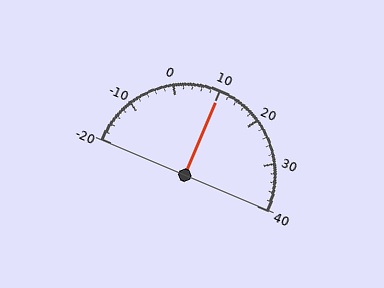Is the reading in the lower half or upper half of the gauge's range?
The reading is in the upper half of the range (-20 to 40).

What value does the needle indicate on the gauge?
The needle indicates approximately 10.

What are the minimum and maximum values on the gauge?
The gauge ranges from -20 to 40.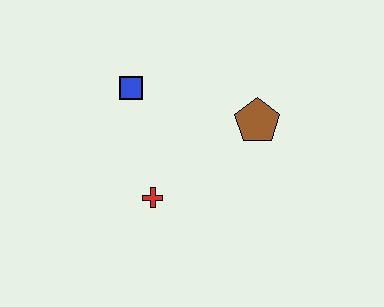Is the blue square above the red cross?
Yes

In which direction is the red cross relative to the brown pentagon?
The red cross is to the left of the brown pentagon.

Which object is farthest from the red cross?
The brown pentagon is farthest from the red cross.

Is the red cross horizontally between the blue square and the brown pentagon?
Yes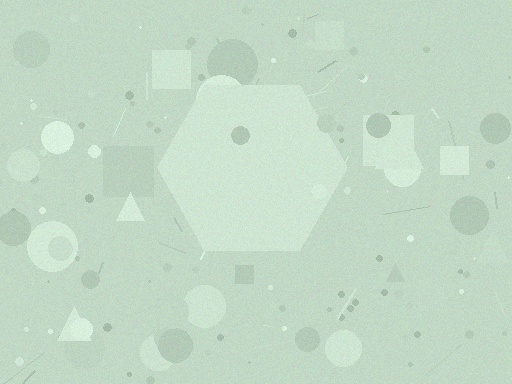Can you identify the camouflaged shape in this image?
The camouflaged shape is a hexagon.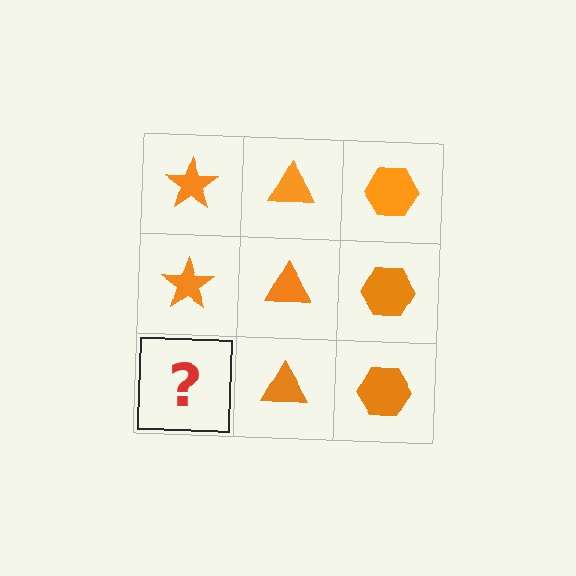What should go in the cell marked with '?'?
The missing cell should contain an orange star.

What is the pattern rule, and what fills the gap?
The rule is that each column has a consistent shape. The gap should be filled with an orange star.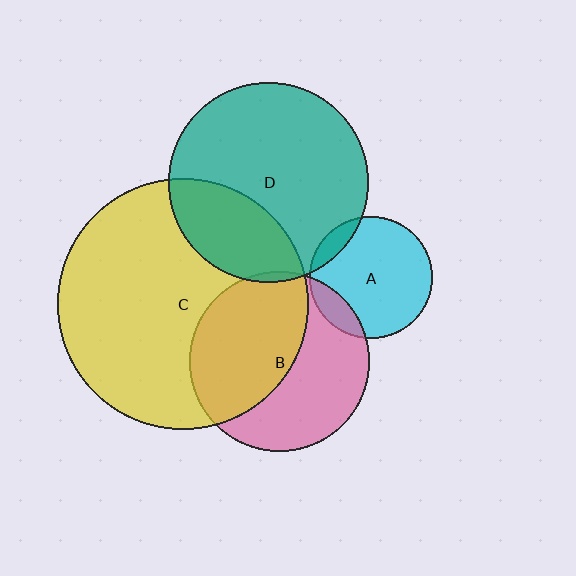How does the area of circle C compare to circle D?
Approximately 1.6 times.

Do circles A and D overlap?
Yes.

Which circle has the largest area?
Circle C (yellow).